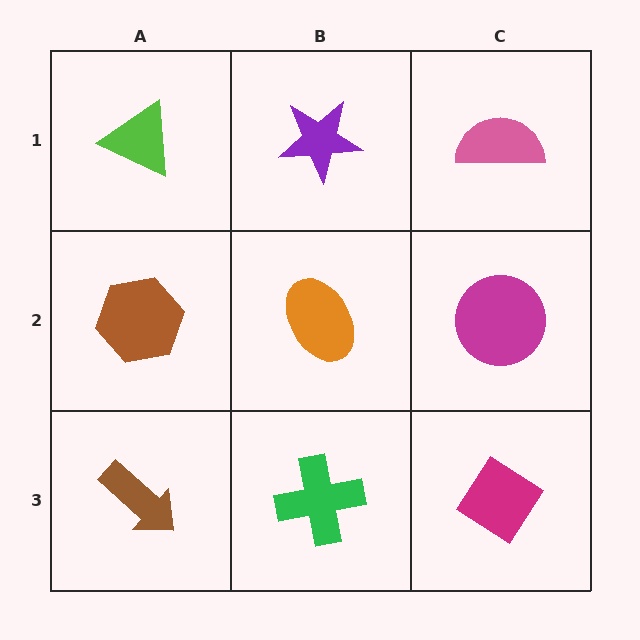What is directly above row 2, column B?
A purple star.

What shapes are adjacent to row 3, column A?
A brown hexagon (row 2, column A), a green cross (row 3, column B).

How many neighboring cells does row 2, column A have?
3.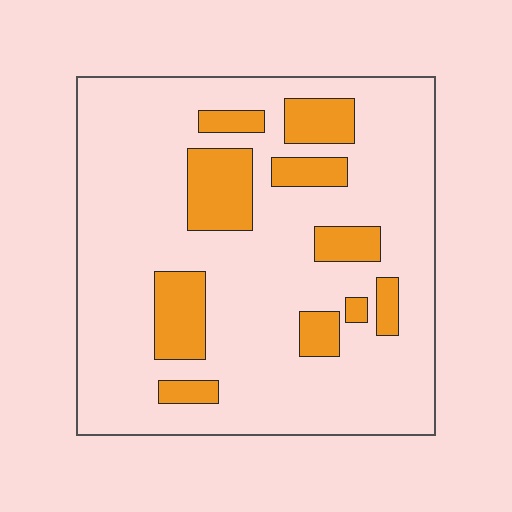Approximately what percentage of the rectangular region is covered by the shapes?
Approximately 20%.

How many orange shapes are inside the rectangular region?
10.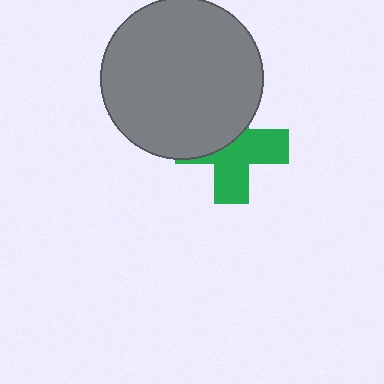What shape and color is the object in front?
The object in front is a gray circle.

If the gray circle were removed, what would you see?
You would see the complete green cross.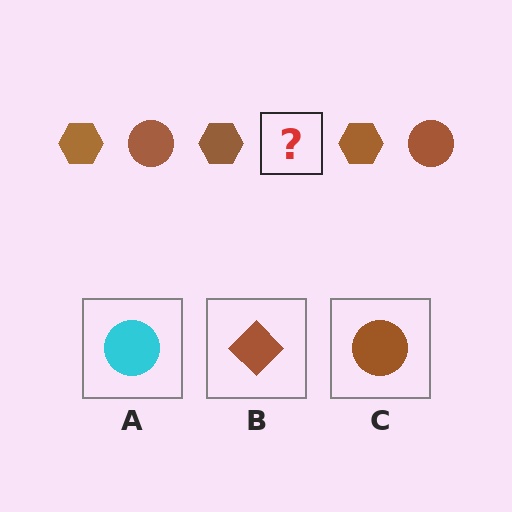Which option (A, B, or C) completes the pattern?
C.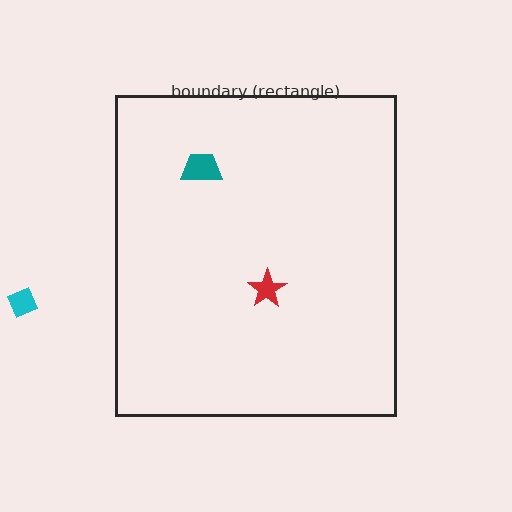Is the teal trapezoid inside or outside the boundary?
Inside.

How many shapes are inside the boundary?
2 inside, 1 outside.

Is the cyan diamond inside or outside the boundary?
Outside.